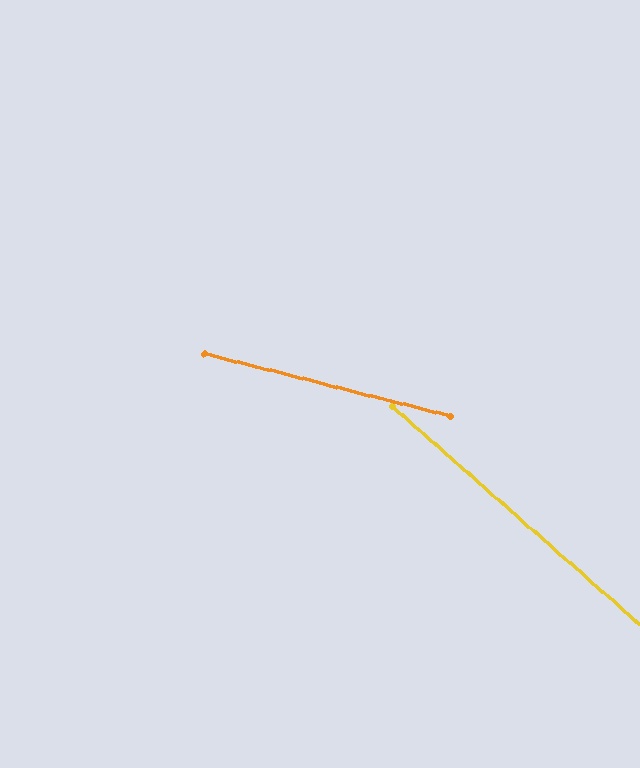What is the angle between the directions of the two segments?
Approximately 27 degrees.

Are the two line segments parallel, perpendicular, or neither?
Neither parallel nor perpendicular — they differ by about 27°.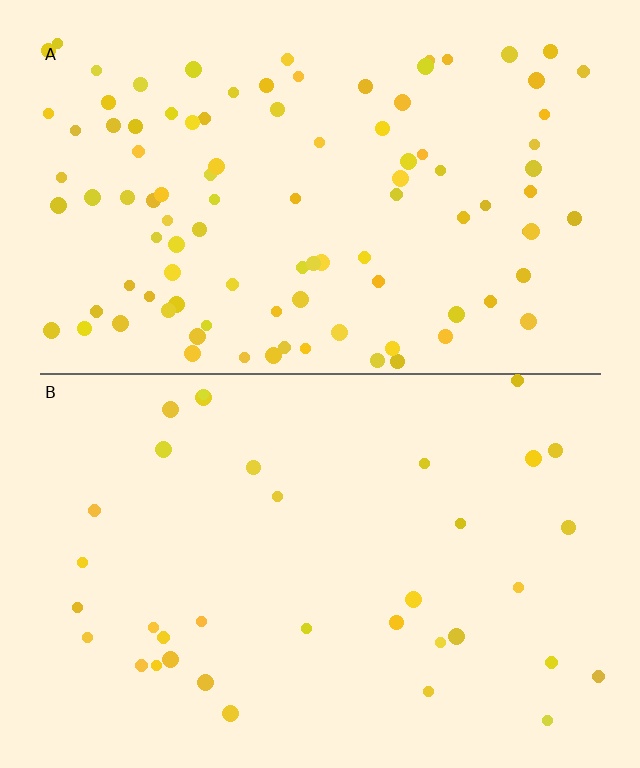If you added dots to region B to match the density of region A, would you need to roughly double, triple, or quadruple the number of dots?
Approximately triple.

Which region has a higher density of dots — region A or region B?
A (the top).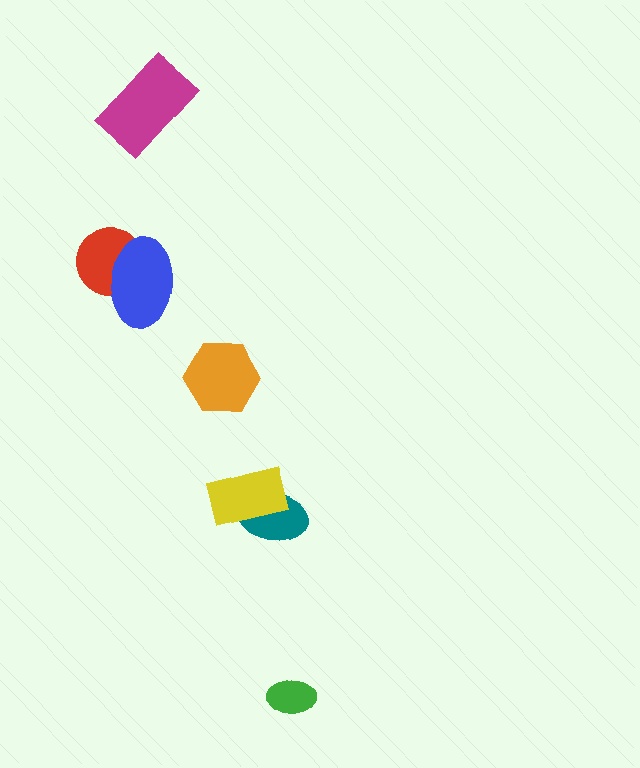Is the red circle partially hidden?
Yes, it is partially covered by another shape.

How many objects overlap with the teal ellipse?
1 object overlaps with the teal ellipse.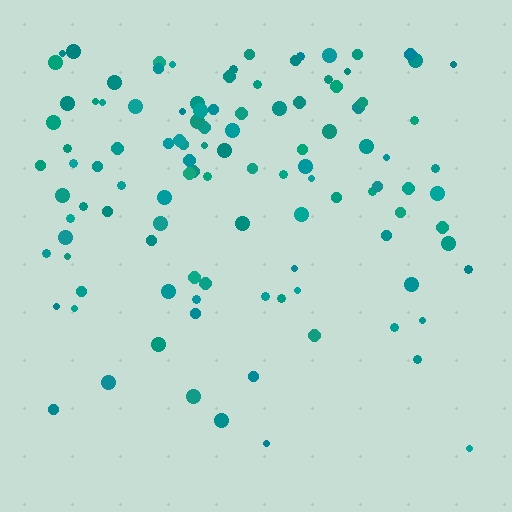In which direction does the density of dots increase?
From bottom to top, with the top side densest.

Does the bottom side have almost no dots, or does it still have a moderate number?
Still a moderate number, just noticeably fewer than the top.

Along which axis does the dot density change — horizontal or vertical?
Vertical.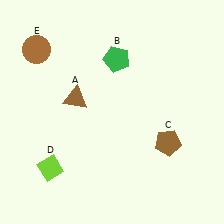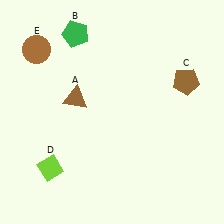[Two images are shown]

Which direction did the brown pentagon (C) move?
The brown pentagon (C) moved up.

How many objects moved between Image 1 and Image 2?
2 objects moved between the two images.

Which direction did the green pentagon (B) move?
The green pentagon (B) moved left.